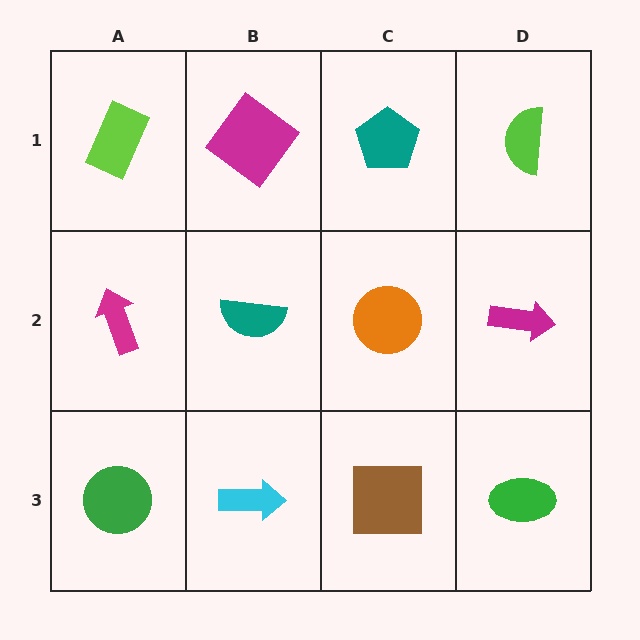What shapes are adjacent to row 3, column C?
An orange circle (row 2, column C), a cyan arrow (row 3, column B), a green ellipse (row 3, column D).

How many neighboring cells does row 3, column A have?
2.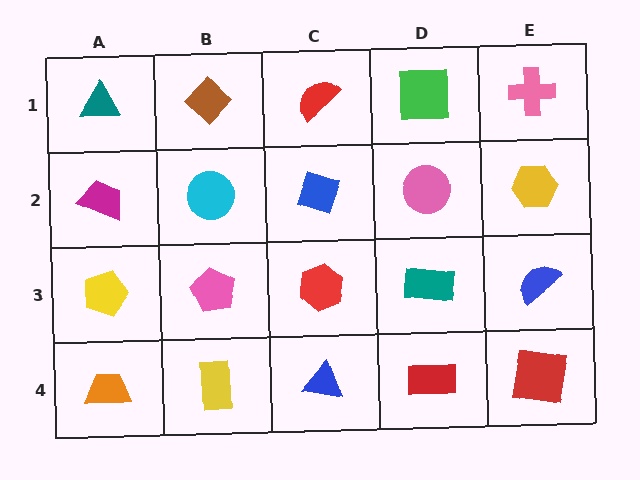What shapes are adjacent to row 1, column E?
A yellow hexagon (row 2, column E), a green square (row 1, column D).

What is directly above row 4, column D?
A teal rectangle.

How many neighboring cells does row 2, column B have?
4.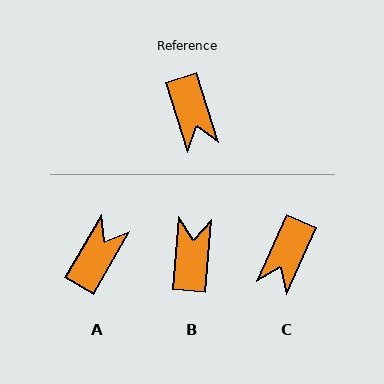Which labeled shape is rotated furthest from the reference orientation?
B, about 158 degrees away.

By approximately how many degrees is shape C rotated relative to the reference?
Approximately 41 degrees clockwise.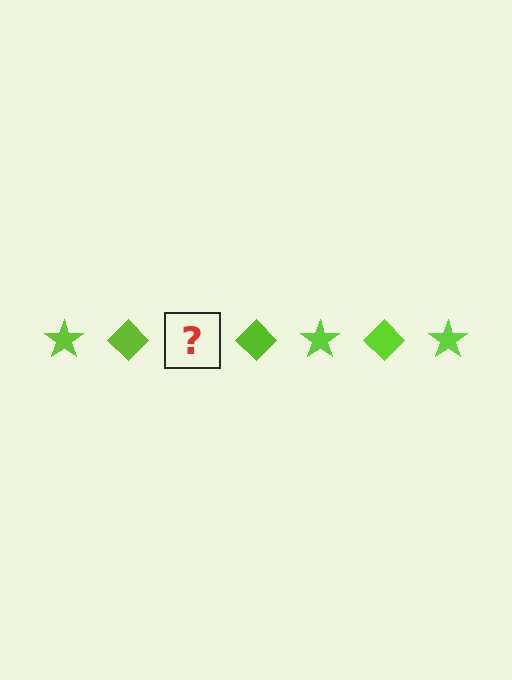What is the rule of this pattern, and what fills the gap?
The rule is that the pattern cycles through star, diamond shapes in lime. The gap should be filled with a lime star.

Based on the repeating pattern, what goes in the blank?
The blank should be a lime star.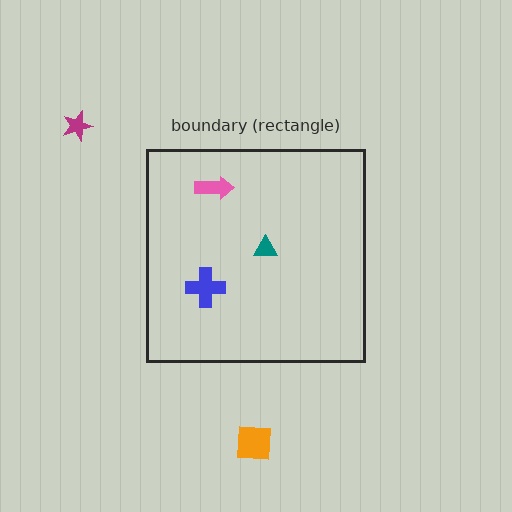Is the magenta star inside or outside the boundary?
Outside.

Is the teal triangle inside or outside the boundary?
Inside.